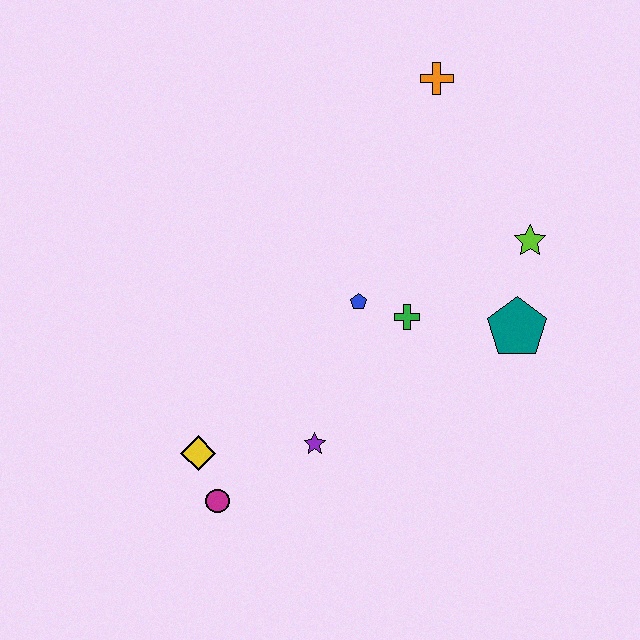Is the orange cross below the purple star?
No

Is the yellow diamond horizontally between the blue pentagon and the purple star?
No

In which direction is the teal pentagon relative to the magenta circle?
The teal pentagon is to the right of the magenta circle.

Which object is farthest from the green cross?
The magenta circle is farthest from the green cross.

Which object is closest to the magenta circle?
The yellow diamond is closest to the magenta circle.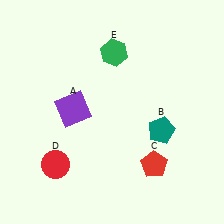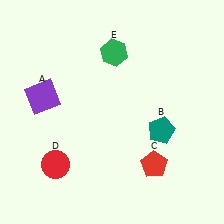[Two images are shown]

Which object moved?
The purple square (A) moved left.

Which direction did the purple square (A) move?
The purple square (A) moved left.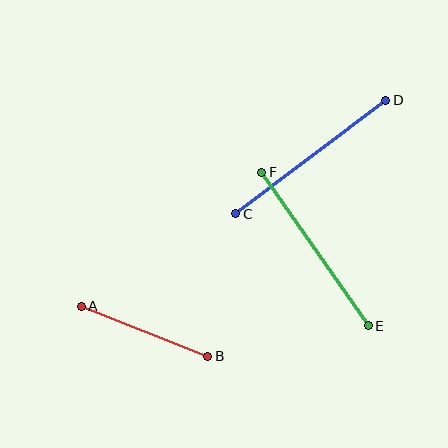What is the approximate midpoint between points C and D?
The midpoint is at approximately (311, 157) pixels.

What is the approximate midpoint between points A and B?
The midpoint is at approximately (145, 331) pixels.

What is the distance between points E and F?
The distance is approximately 187 pixels.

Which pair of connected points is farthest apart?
Points C and D are farthest apart.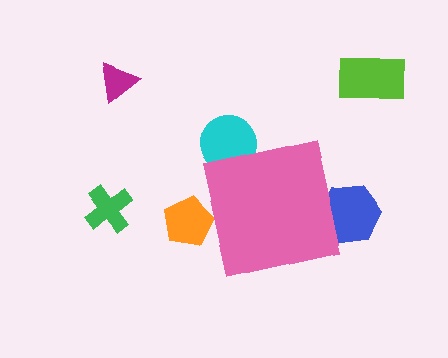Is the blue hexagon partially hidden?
Yes, the blue hexagon is partially hidden behind the pink square.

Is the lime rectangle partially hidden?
No, the lime rectangle is fully visible.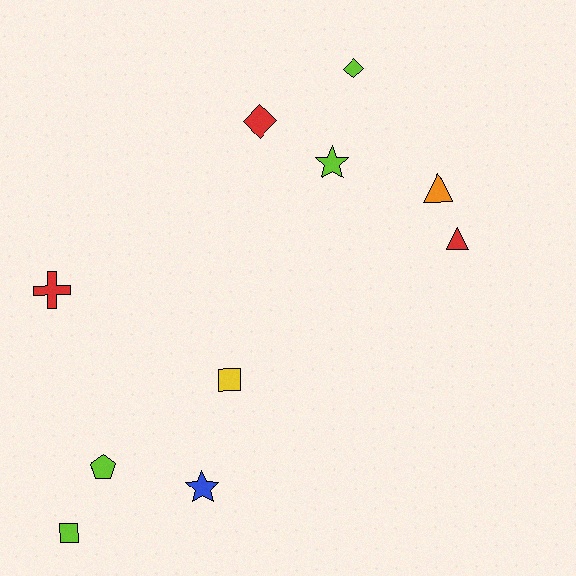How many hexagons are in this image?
There are no hexagons.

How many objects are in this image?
There are 10 objects.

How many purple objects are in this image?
There are no purple objects.